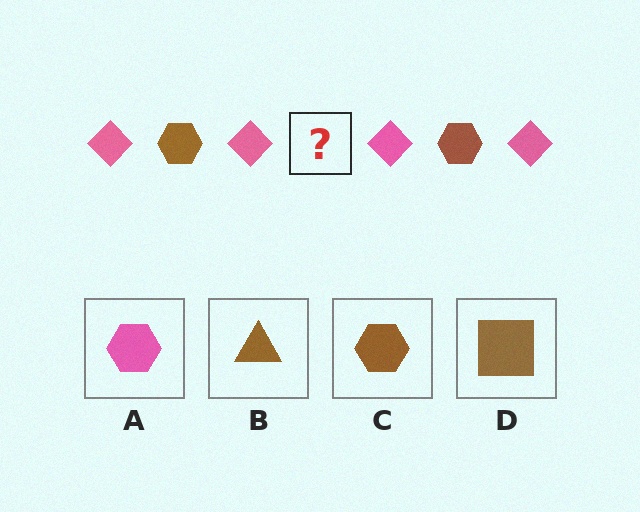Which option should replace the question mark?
Option C.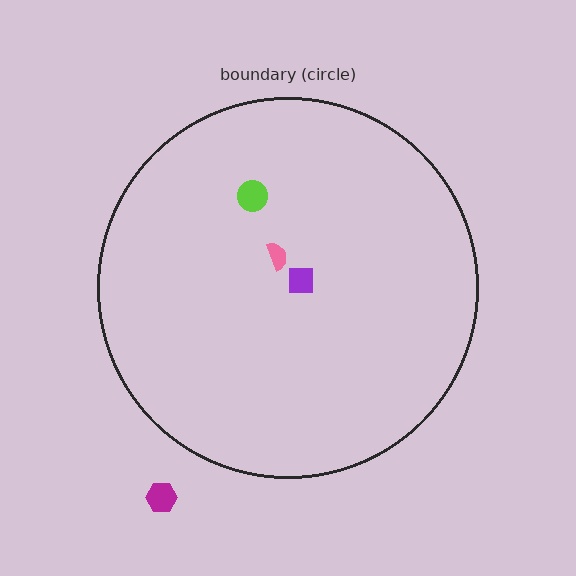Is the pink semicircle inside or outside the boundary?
Inside.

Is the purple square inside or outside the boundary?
Inside.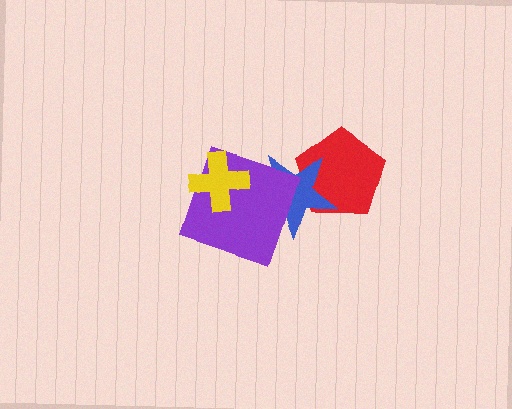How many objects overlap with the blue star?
2 objects overlap with the blue star.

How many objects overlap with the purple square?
2 objects overlap with the purple square.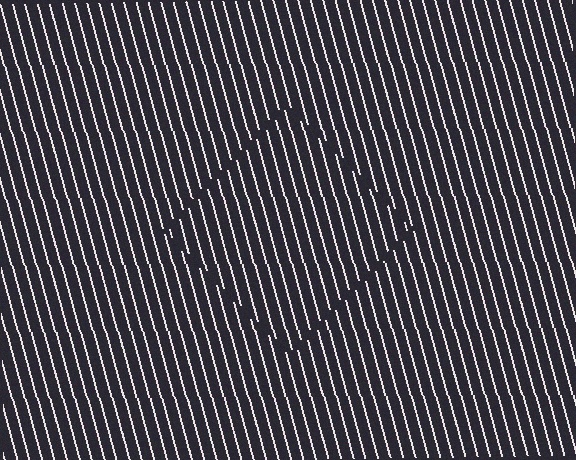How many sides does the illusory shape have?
4 sides — the line-ends trace a square.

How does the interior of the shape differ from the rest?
The interior of the shape contains the same grating, shifted by half a period — the contour is defined by the phase discontinuity where line-ends from the inner and outer gratings abut.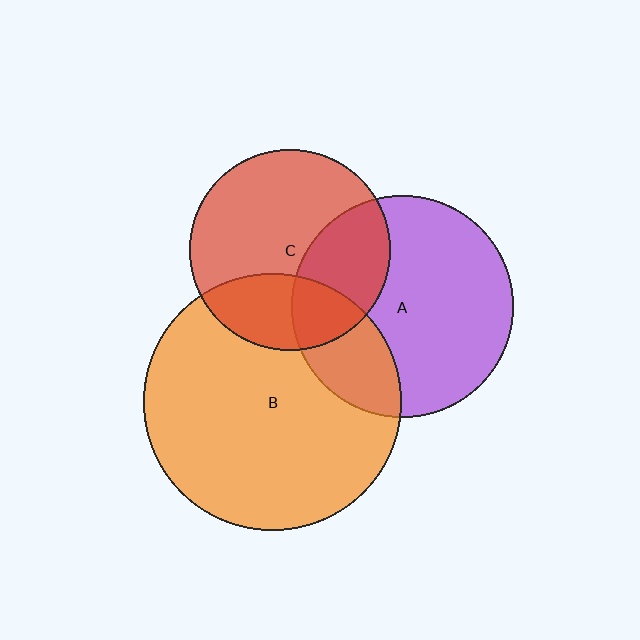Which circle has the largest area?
Circle B (orange).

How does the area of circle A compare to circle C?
Approximately 1.2 times.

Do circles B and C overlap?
Yes.